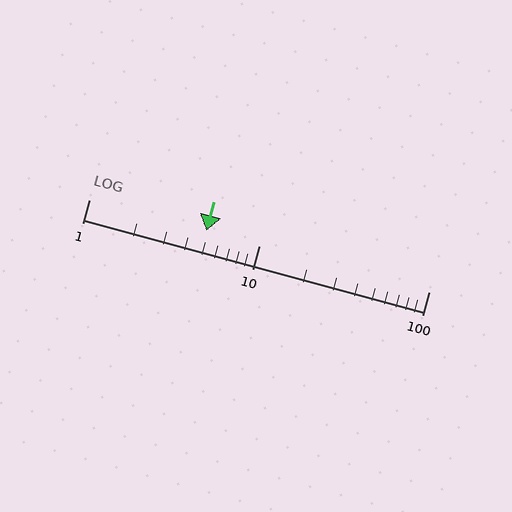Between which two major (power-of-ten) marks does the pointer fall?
The pointer is between 1 and 10.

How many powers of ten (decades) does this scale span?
The scale spans 2 decades, from 1 to 100.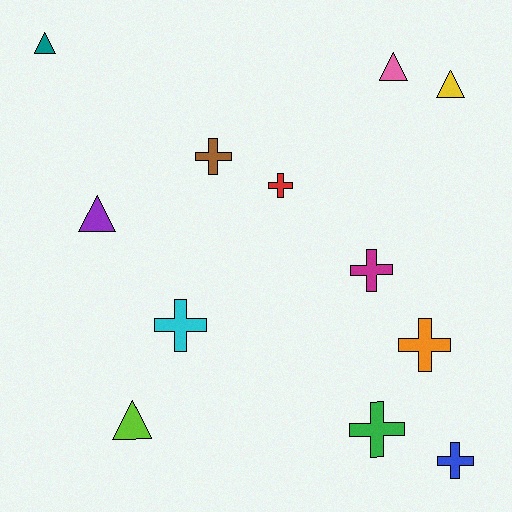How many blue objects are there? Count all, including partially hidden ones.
There is 1 blue object.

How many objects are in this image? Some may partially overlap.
There are 12 objects.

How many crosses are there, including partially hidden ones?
There are 7 crosses.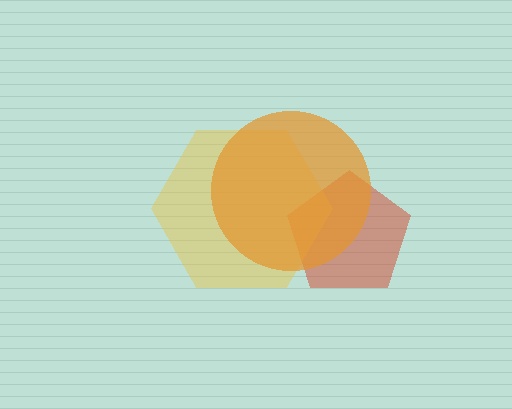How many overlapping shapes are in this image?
There are 3 overlapping shapes in the image.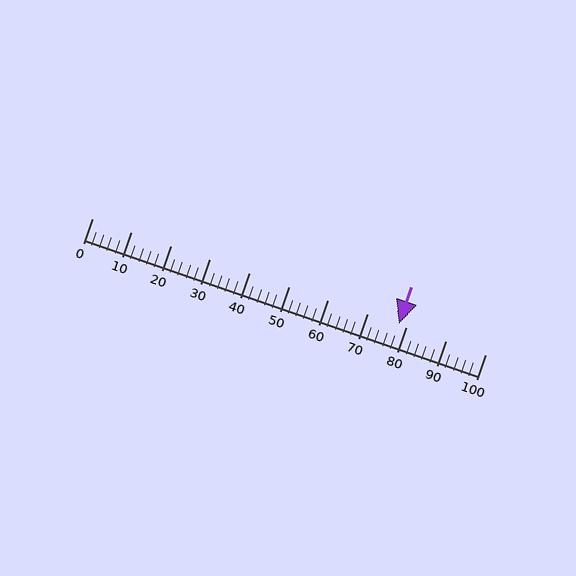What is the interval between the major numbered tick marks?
The major tick marks are spaced 10 units apart.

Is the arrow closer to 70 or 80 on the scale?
The arrow is closer to 80.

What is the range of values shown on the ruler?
The ruler shows values from 0 to 100.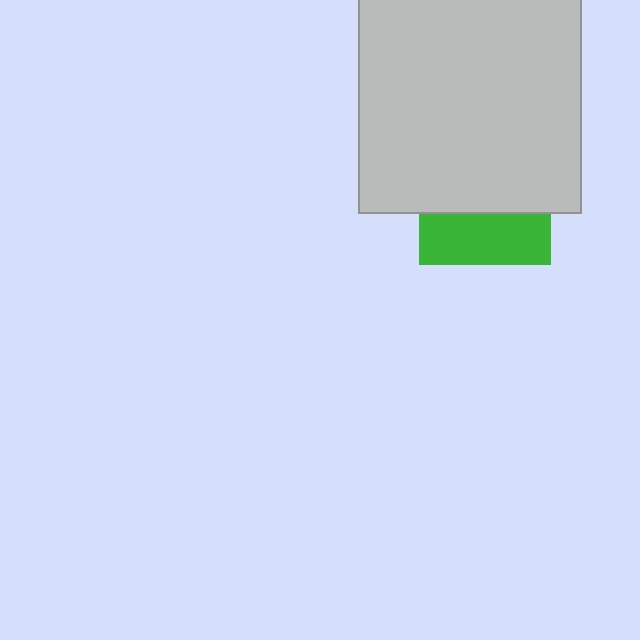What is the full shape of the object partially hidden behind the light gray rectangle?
The partially hidden object is a green square.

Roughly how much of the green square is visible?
A small part of it is visible (roughly 39%).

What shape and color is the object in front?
The object in front is a light gray rectangle.